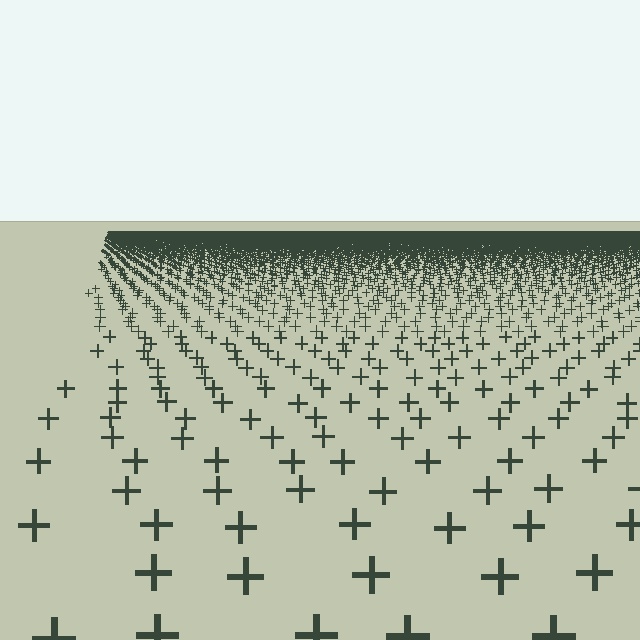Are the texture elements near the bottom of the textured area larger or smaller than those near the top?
Larger. Near the bottom, elements are closer to the viewer and appear at a bigger on-screen size.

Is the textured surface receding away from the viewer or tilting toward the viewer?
The surface is receding away from the viewer. Texture elements get smaller and denser toward the top.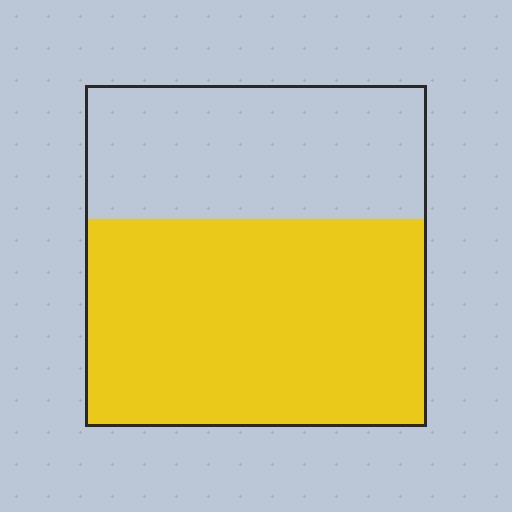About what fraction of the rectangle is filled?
About three fifths (3/5).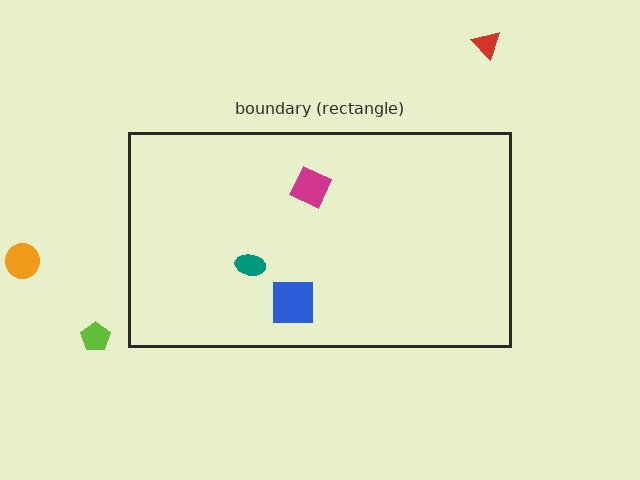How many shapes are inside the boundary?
3 inside, 3 outside.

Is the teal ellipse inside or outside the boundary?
Inside.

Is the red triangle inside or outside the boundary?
Outside.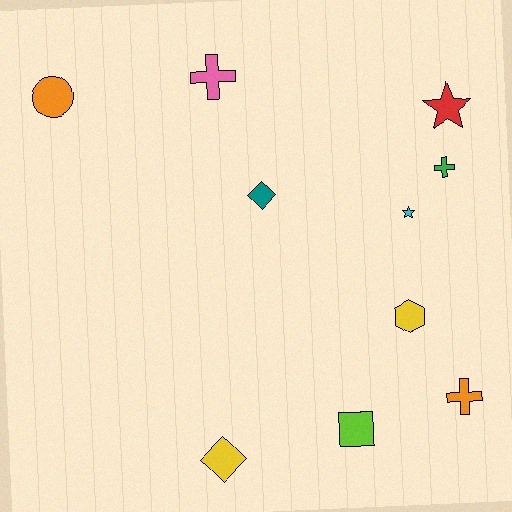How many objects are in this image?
There are 10 objects.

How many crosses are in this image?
There are 3 crosses.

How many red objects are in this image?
There is 1 red object.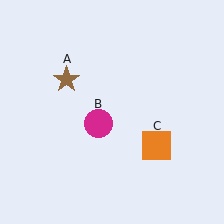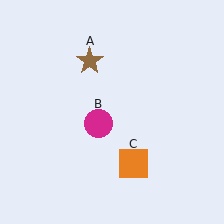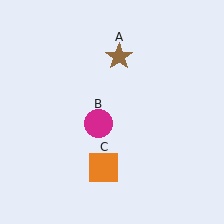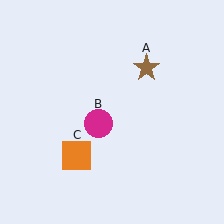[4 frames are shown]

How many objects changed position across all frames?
2 objects changed position: brown star (object A), orange square (object C).